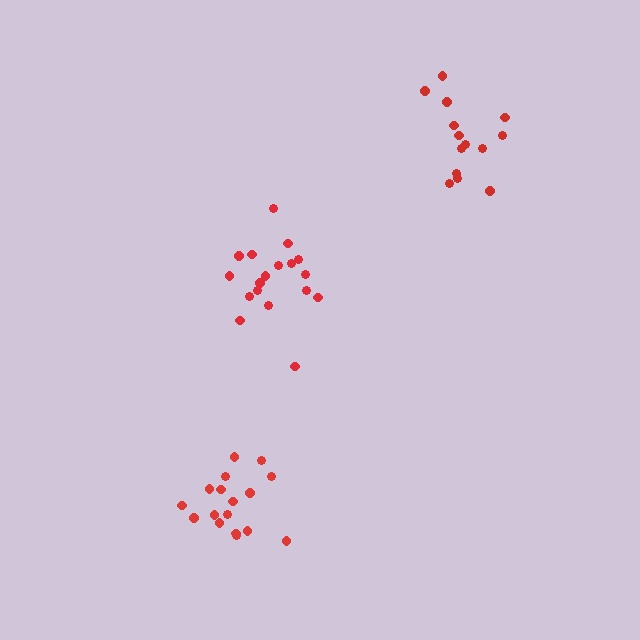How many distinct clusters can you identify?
There are 3 distinct clusters.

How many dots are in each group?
Group 1: 14 dots, Group 2: 17 dots, Group 3: 18 dots (49 total).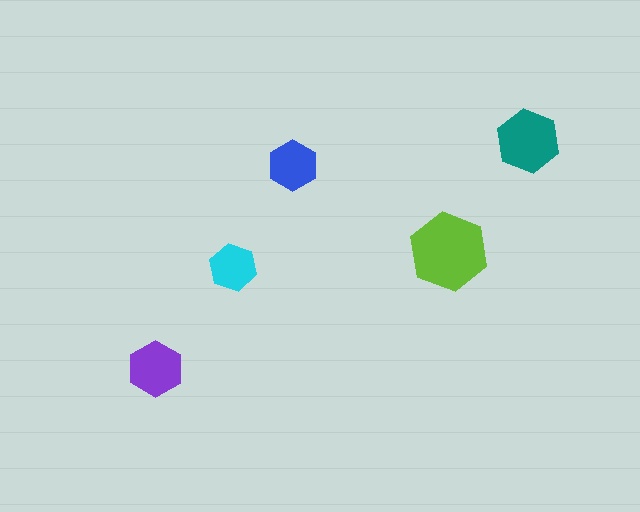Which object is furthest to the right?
The teal hexagon is rightmost.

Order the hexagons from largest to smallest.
the lime one, the teal one, the purple one, the blue one, the cyan one.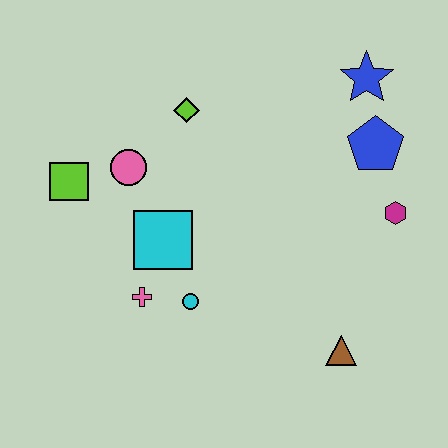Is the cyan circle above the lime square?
No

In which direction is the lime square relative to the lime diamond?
The lime square is to the left of the lime diamond.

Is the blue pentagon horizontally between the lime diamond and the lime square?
No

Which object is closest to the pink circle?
The lime square is closest to the pink circle.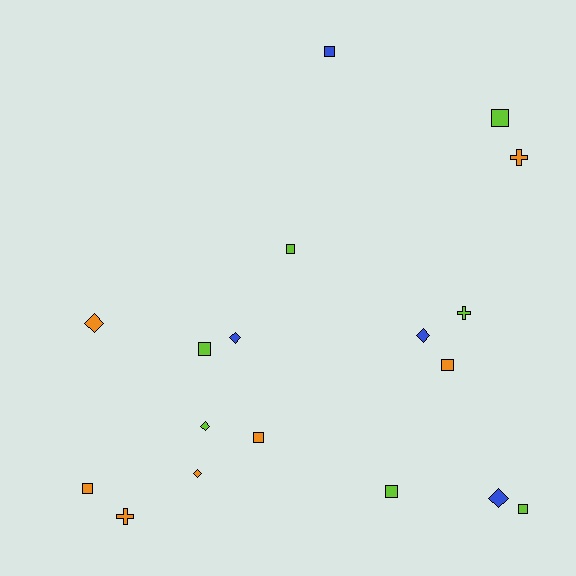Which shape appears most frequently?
Square, with 9 objects.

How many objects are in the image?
There are 18 objects.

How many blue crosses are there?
There are no blue crosses.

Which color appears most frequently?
Lime, with 7 objects.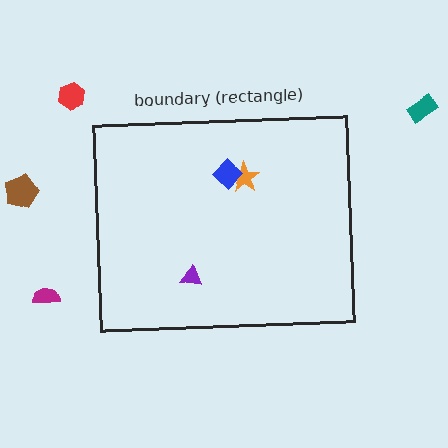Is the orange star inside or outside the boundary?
Inside.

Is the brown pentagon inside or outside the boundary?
Outside.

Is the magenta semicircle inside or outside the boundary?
Outside.